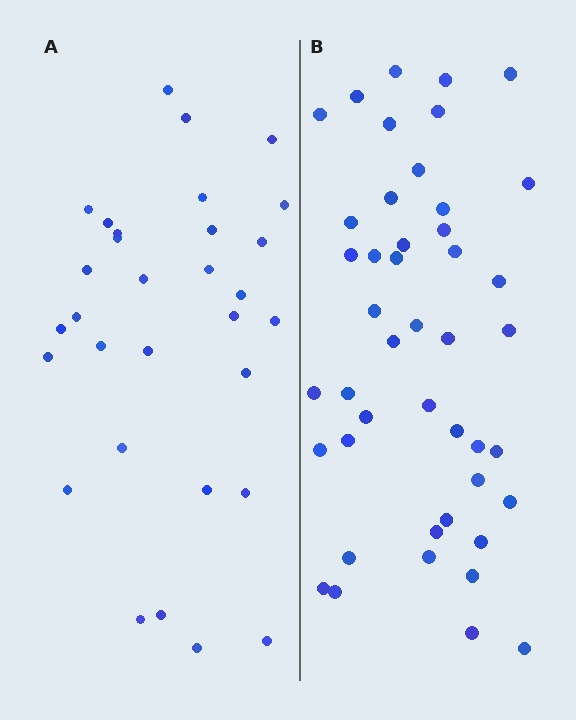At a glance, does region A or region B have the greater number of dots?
Region B (the right region) has more dots.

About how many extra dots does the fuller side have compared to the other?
Region B has approximately 15 more dots than region A.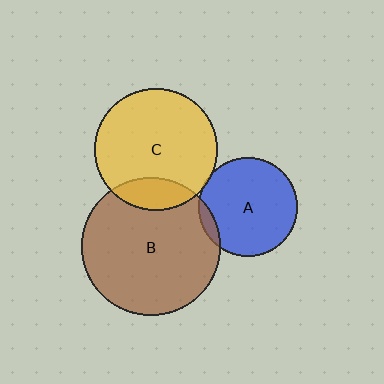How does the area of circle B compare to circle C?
Approximately 1.3 times.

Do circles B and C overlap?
Yes.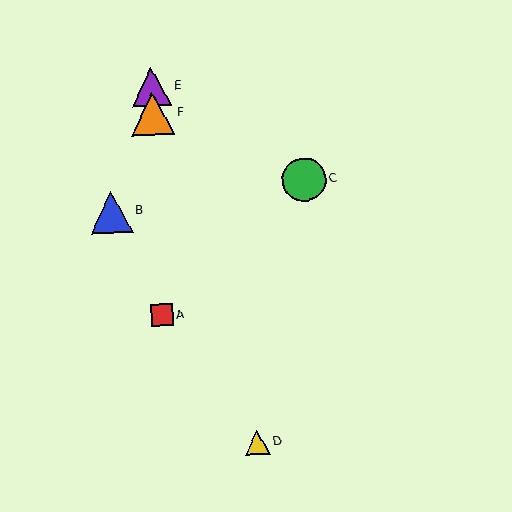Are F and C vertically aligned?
No, F is at x≈153 and C is at x≈304.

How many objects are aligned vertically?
3 objects (A, E, F) are aligned vertically.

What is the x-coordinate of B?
Object B is at x≈111.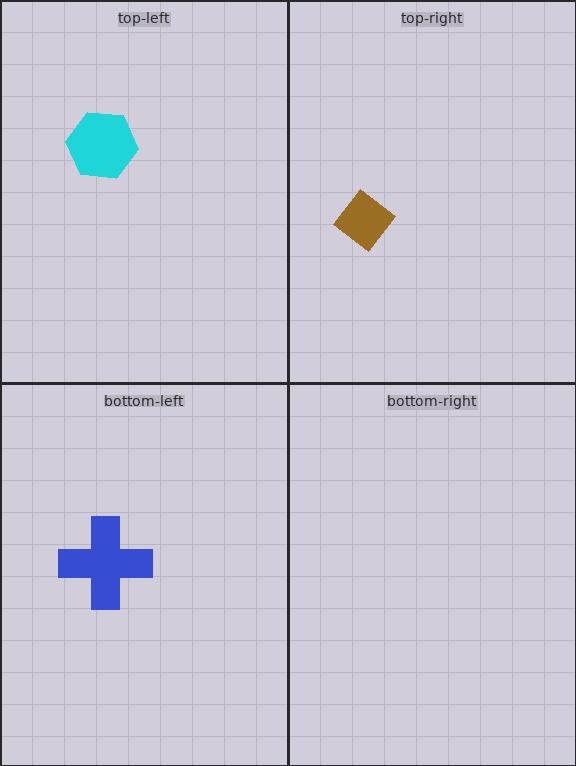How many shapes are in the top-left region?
1.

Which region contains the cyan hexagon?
The top-left region.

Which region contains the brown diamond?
The top-right region.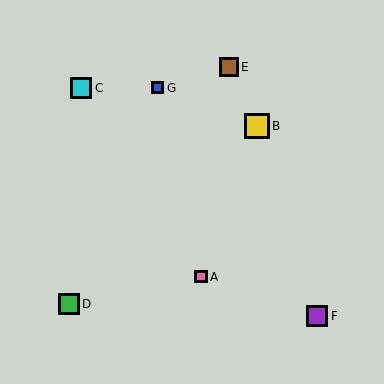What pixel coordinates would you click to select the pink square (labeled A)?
Click at (201, 277) to select the pink square A.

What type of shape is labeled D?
Shape D is a green square.